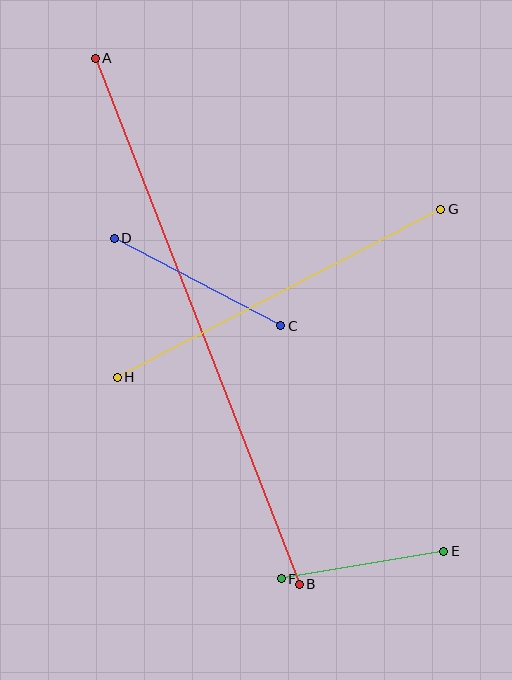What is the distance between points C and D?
The distance is approximately 188 pixels.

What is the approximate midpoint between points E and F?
The midpoint is at approximately (362, 565) pixels.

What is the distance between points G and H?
The distance is approximately 364 pixels.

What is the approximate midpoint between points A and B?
The midpoint is at approximately (197, 321) pixels.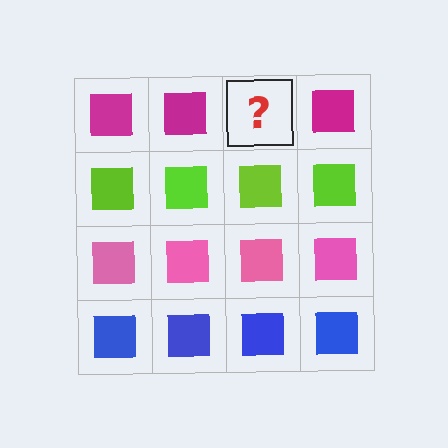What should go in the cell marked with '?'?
The missing cell should contain a magenta square.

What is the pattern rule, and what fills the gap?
The rule is that each row has a consistent color. The gap should be filled with a magenta square.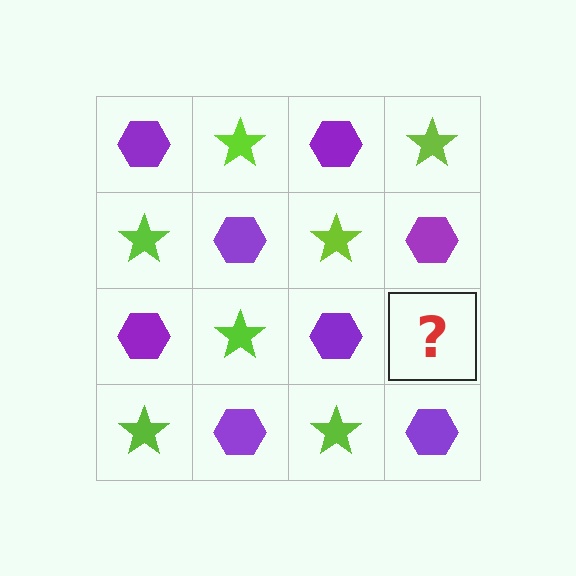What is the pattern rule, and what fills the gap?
The rule is that it alternates purple hexagon and lime star in a checkerboard pattern. The gap should be filled with a lime star.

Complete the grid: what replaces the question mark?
The question mark should be replaced with a lime star.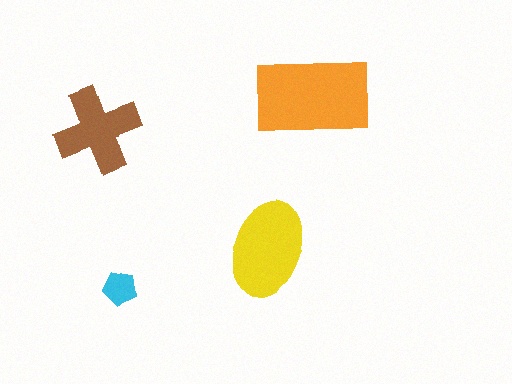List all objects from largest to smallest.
The orange rectangle, the yellow ellipse, the brown cross, the cyan pentagon.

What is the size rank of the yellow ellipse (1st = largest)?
2nd.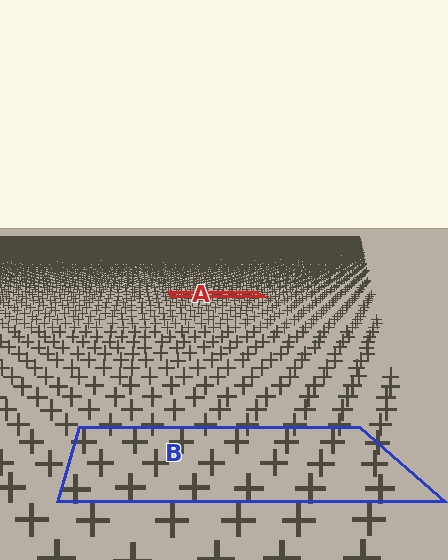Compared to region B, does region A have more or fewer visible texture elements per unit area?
Region A has more texture elements per unit area — they are packed more densely because it is farther away.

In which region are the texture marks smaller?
The texture marks are smaller in region A, because it is farther away.